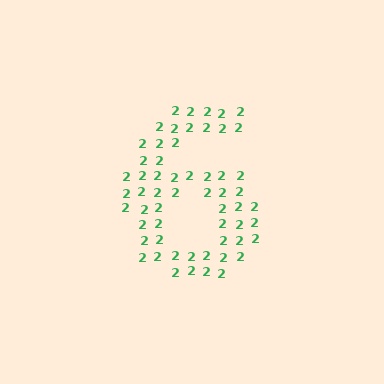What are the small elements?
The small elements are digit 2's.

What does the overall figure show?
The overall figure shows the digit 6.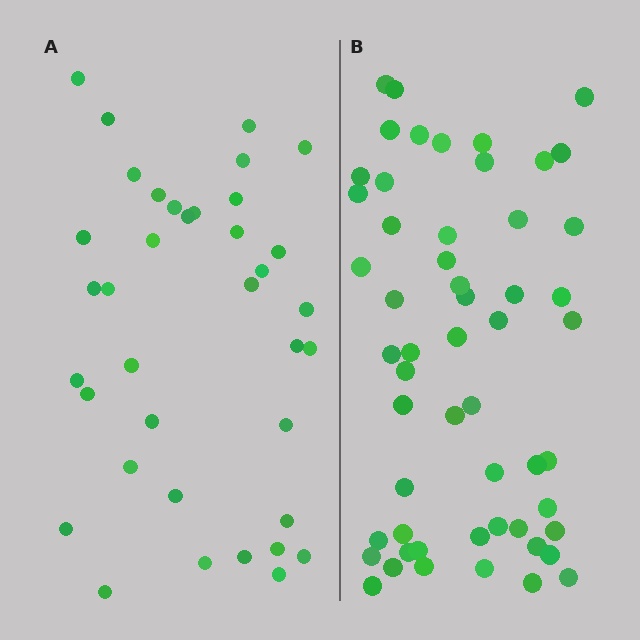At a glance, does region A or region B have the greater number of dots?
Region B (the right region) has more dots.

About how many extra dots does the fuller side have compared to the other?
Region B has approximately 20 more dots than region A.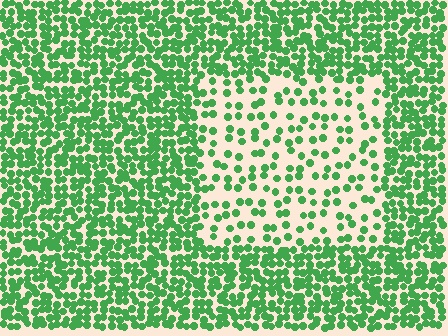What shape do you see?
I see a rectangle.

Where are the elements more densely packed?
The elements are more densely packed outside the rectangle boundary.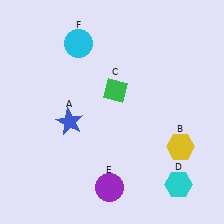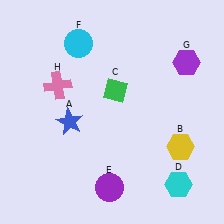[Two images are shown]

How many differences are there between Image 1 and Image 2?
There are 2 differences between the two images.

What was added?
A purple hexagon (G), a pink cross (H) were added in Image 2.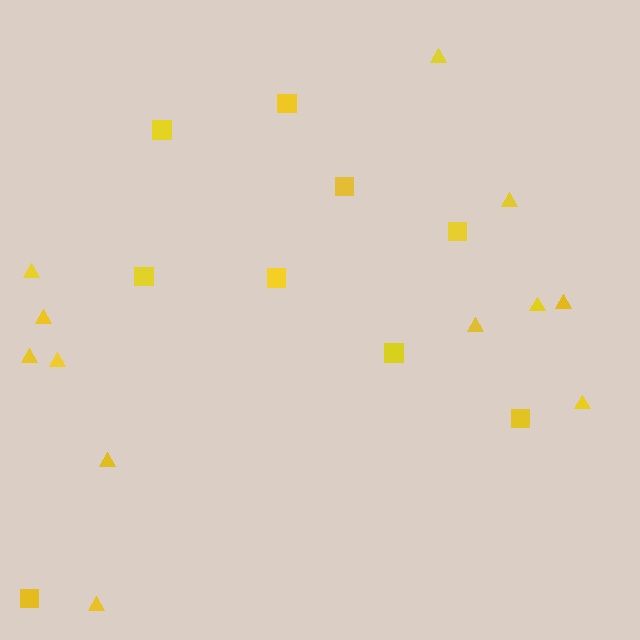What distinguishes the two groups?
There are 2 groups: one group of triangles (12) and one group of squares (9).